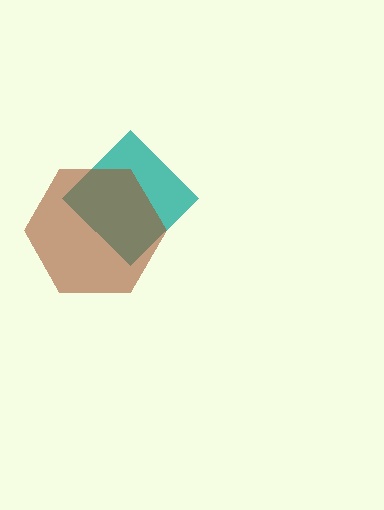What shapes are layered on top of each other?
The layered shapes are: a teal diamond, a brown hexagon.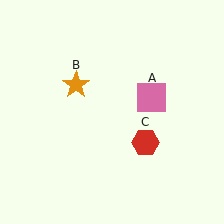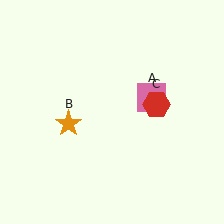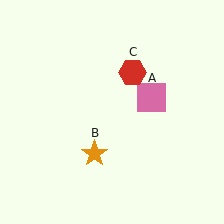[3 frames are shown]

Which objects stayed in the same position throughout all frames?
Pink square (object A) remained stationary.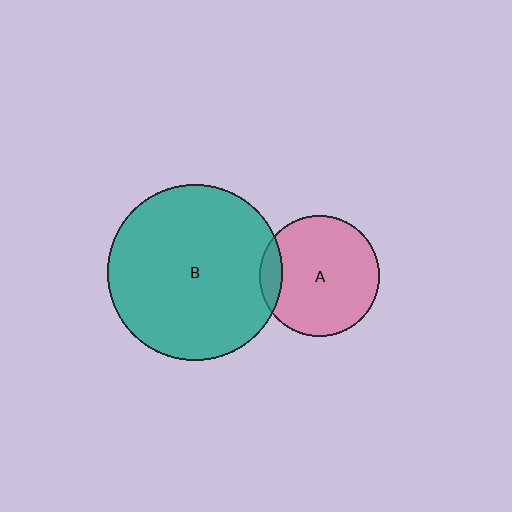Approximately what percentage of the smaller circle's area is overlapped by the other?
Approximately 10%.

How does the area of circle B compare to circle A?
Approximately 2.1 times.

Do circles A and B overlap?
Yes.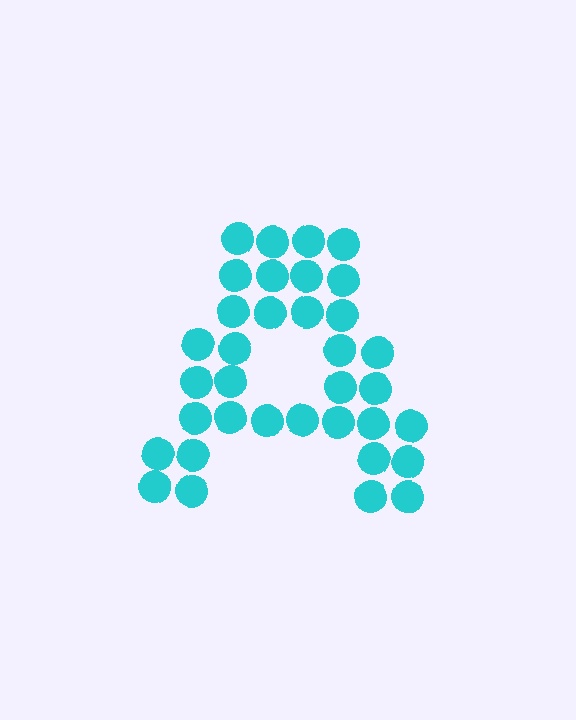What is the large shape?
The large shape is the letter A.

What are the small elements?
The small elements are circles.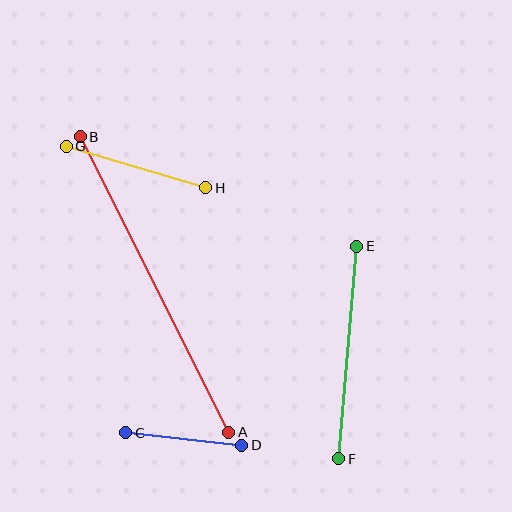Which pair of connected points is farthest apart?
Points A and B are farthest apart.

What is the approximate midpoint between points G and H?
The midpoint is at approximately (136, 167) pixels.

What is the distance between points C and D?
The distance is approximately 116 pixels.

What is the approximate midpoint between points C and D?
The midpoint is at approximately (184, 439) pixels.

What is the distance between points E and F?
The distance is approximately 213 pixels.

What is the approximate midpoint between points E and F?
The midpoint is at approximately (348, 352) pixels.